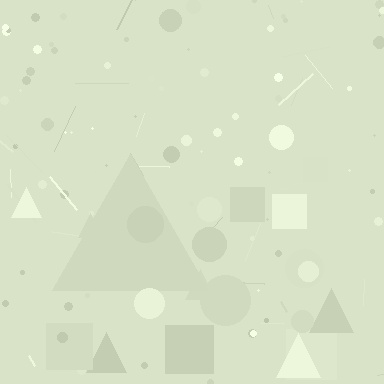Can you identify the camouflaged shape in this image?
The camouflaged shape is a triangle.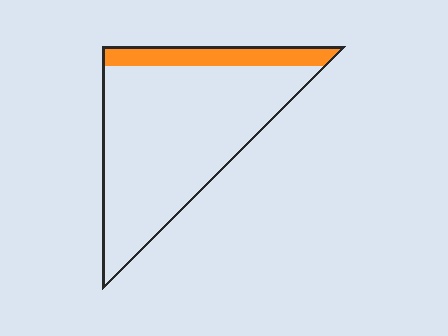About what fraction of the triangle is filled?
About one sixth (1/6).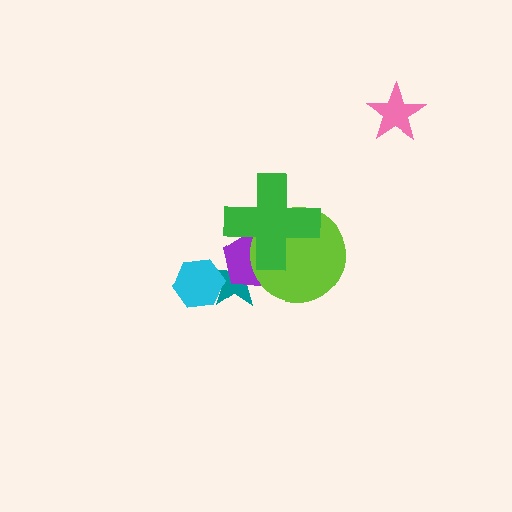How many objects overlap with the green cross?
3 objects overlap with the green cross.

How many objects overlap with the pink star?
0 objects overlap with the pink star.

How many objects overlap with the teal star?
4 objects overlap with the teal star.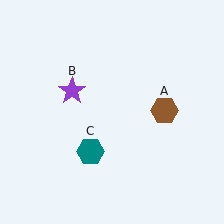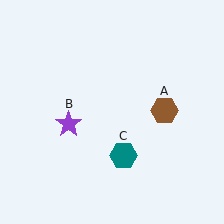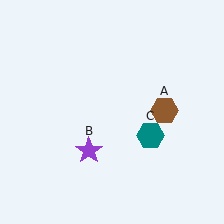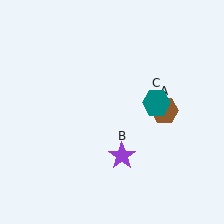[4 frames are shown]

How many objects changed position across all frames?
2 objects changed position: purple star (object B), teal hexagon (object C).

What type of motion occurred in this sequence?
The purple star (object B), teal hexagon (object C) rotated counterclockwise around the center of the scene.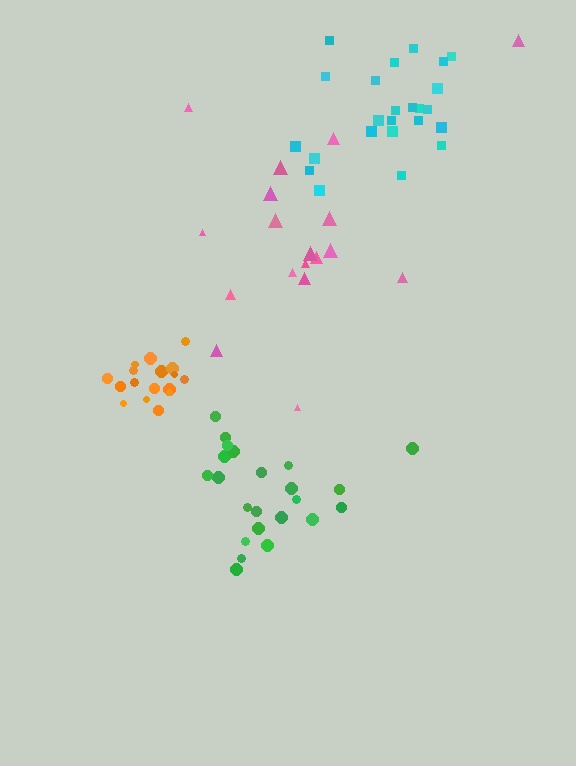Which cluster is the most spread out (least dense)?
Pink.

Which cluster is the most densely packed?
Orange.